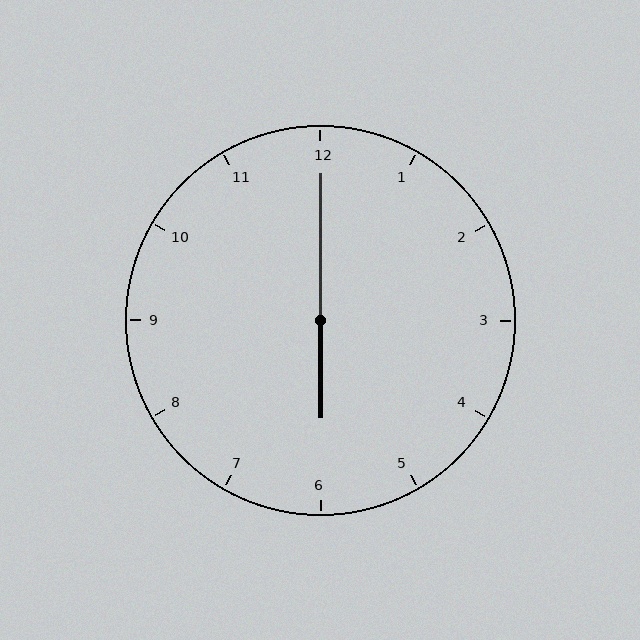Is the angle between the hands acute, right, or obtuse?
It is obtuse.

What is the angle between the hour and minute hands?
Approximately 180 degrees.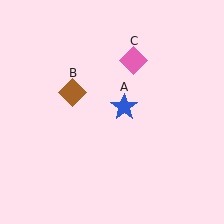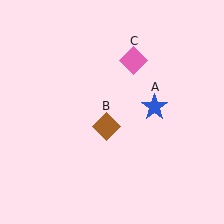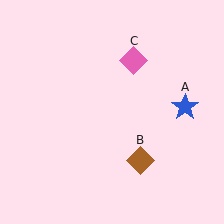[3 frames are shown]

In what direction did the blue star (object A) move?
The blue star (object A) moved right.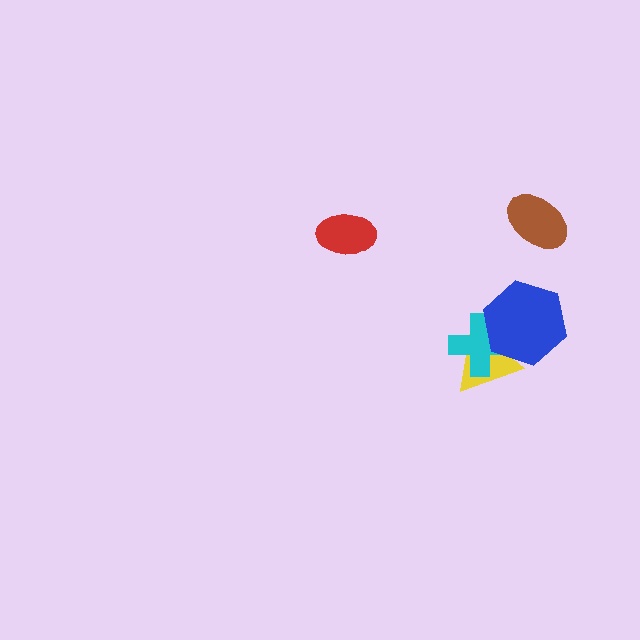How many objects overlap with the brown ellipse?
0 objects overlap with the brown ellipse.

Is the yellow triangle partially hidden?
Yes, it is partially covered by another shape.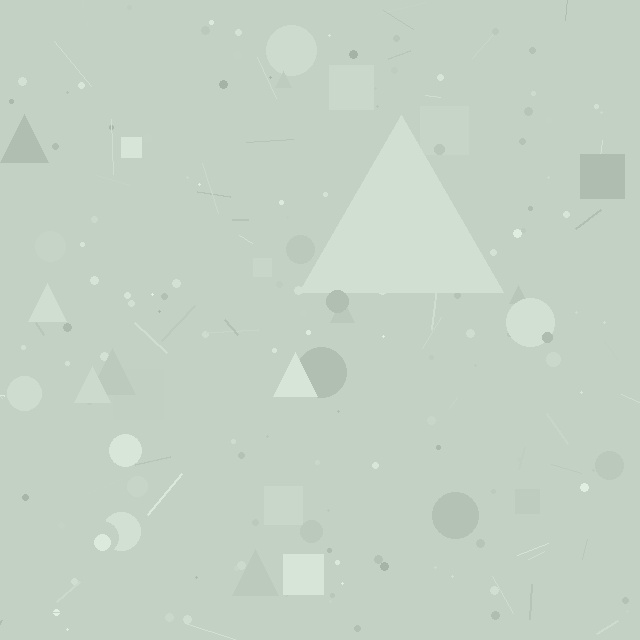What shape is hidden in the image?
A triangle is hidden in the image.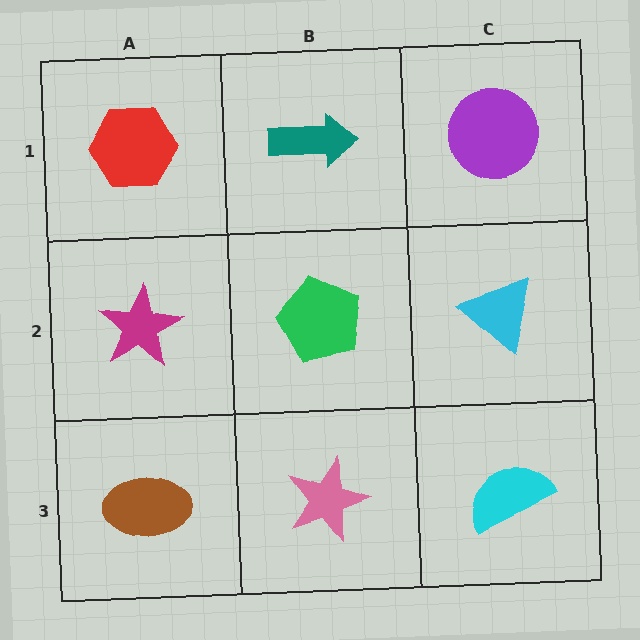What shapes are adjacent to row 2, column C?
A purple circle (row 1, column C), a cyan semicircle (row 3, column C), a green pentagon (row 2, column B).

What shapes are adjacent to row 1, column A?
A magenta star (row 2, column A), a teal arrow (row 1, column B).